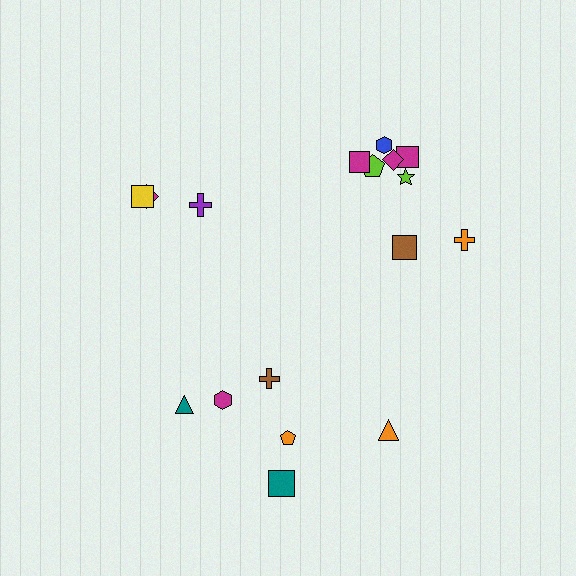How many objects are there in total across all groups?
There are 17 objects.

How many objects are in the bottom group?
There are 6 objects.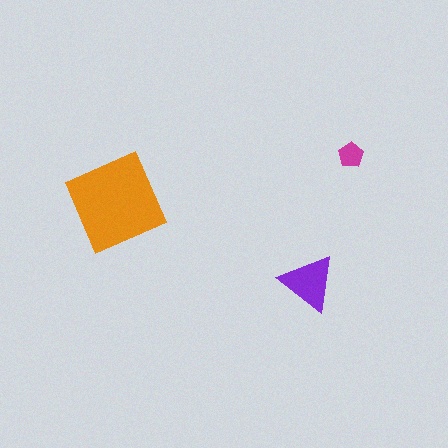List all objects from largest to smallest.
The orange diamond, the purple triangle, the magenta pentagon.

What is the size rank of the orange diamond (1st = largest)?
1st.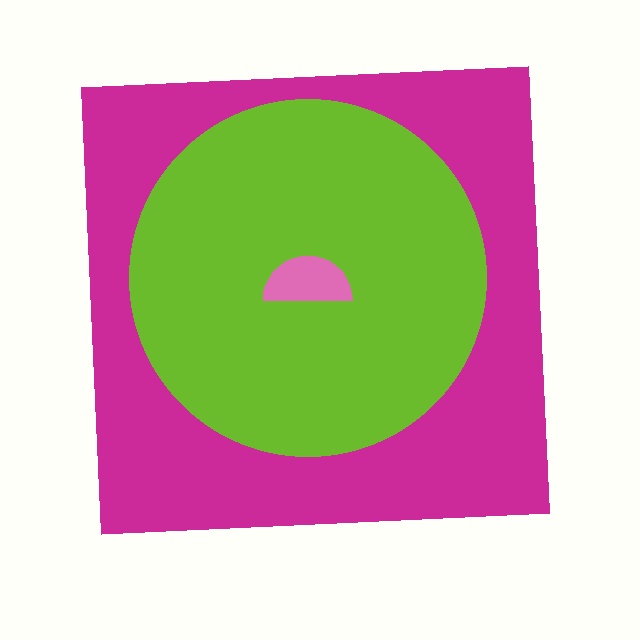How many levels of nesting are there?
3.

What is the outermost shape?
The magenta square.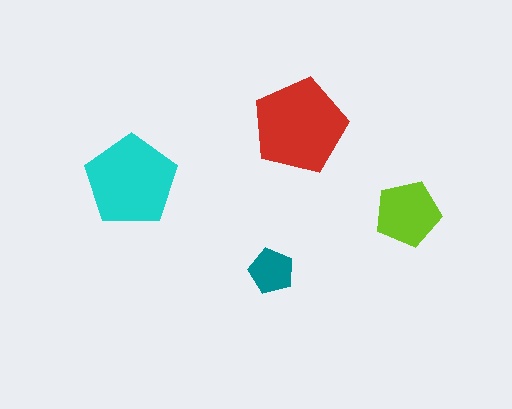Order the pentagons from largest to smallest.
the red one, the cyan one, the lime one, the teal one.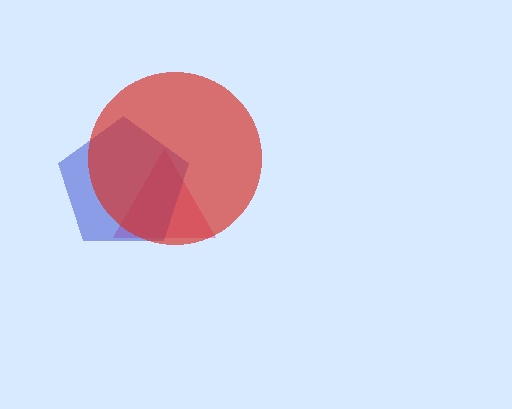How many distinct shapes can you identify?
There are 3 distinct shapes: a pink triangle, a blue pentagon, a red circle.